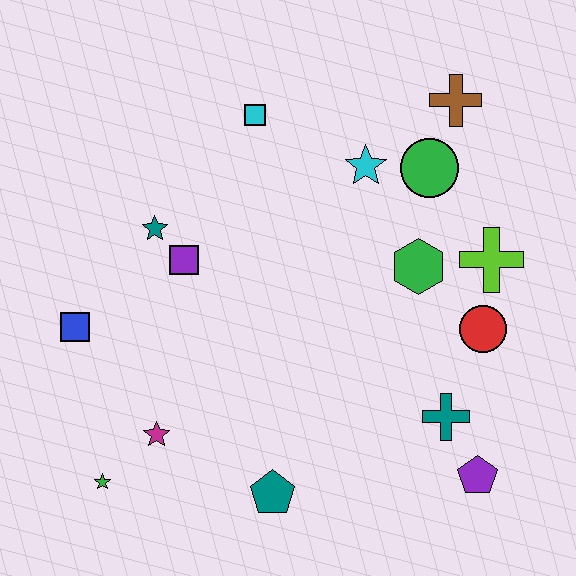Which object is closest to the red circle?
The lime cross is closest to the red circle.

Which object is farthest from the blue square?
The brown cross is farthest from the blue square.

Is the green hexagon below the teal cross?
No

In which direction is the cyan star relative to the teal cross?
The cyan star is above the teal cross.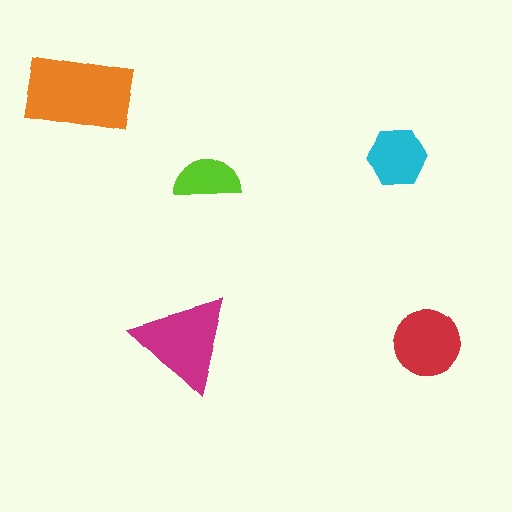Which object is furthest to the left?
The orange rectangle is leftmost.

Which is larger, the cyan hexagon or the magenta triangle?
The magenta triangle.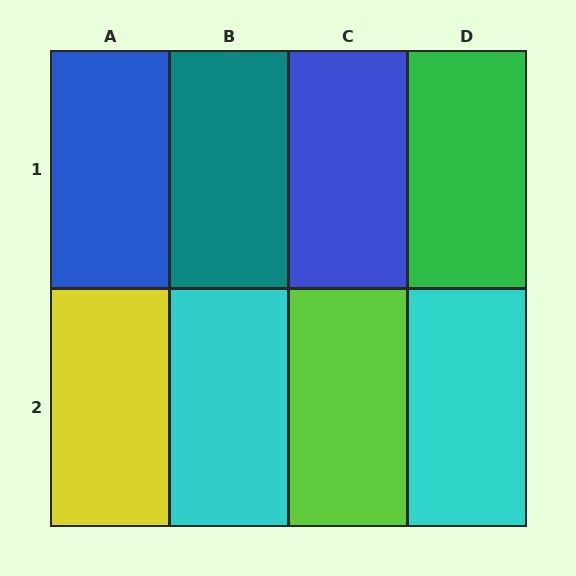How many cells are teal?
1 cell is teal.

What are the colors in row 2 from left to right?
Yellow, cyan, lime, cyan.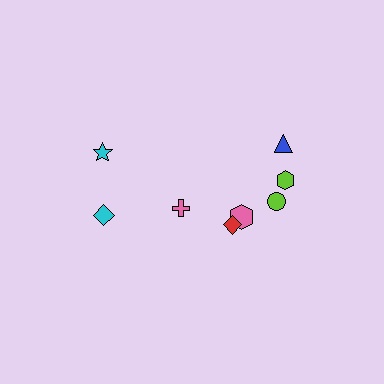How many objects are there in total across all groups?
There are 8 objects.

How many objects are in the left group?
There are 3 objects.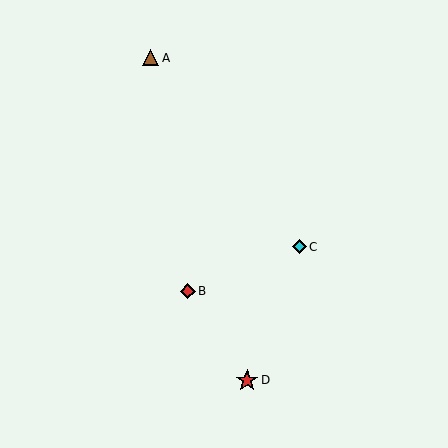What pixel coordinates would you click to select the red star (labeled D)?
Click at (247, 380) to select the red star D.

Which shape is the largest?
The red star (labeled D) is the largest.